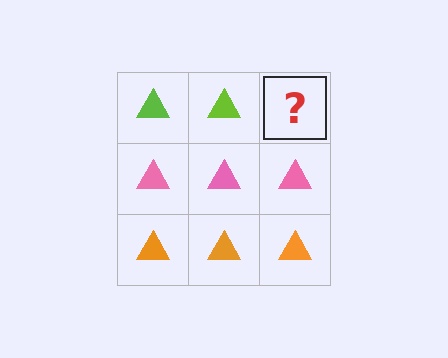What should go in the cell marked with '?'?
The missing cell should contain a lime triangle.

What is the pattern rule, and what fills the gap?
The rule is that each row has a consistent color. The gap should be filled with a lime triangle.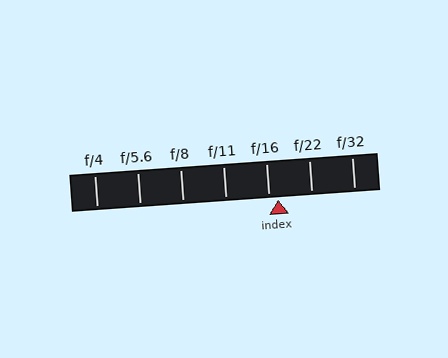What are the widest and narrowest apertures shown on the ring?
The widest aperture shown is f/4 and the narrowest is f/32.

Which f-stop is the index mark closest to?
The index mark is closest to f/16.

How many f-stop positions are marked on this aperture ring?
There are 7 f-stop positions marked.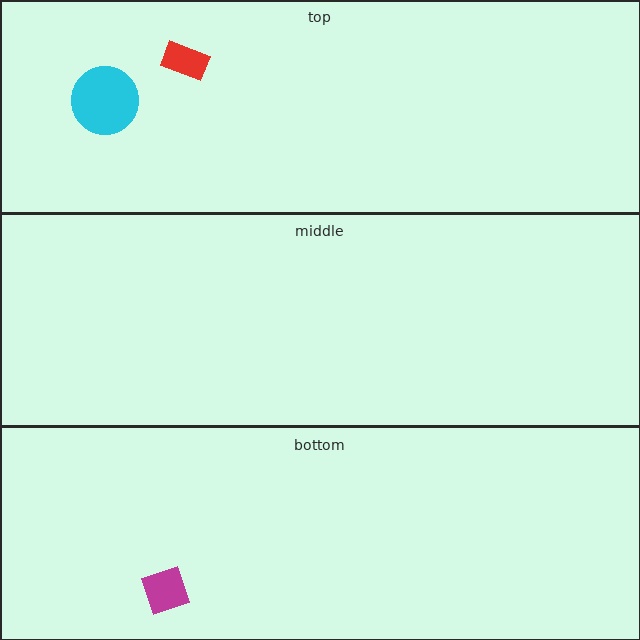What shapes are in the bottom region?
The magenta diamond.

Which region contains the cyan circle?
The top region.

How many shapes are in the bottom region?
1.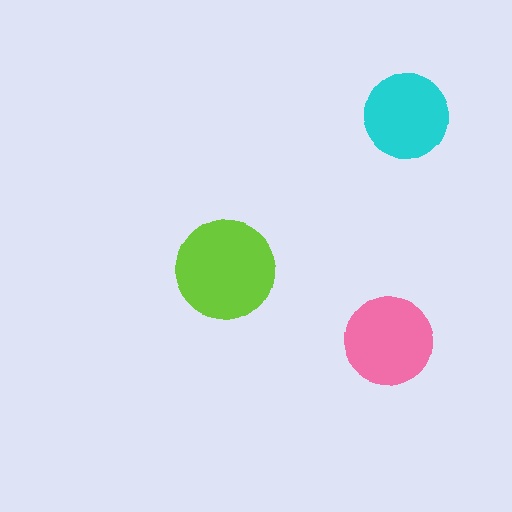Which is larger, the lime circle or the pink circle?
The lime one.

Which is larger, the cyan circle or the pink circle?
The pink one.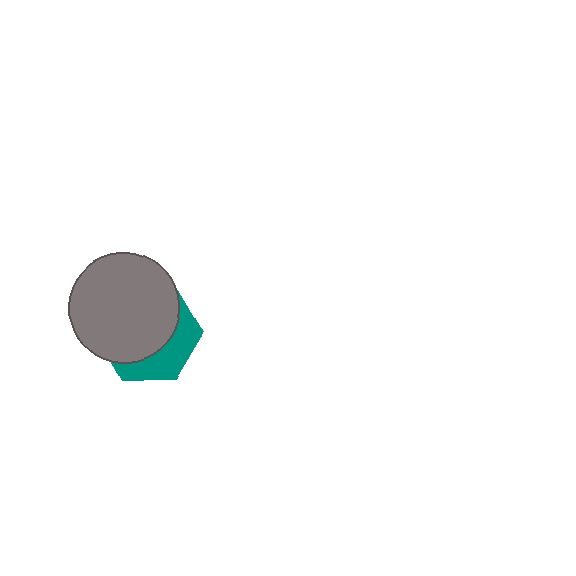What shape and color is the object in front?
The object in front is a gray circle.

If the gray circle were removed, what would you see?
You would see the complete teal hexagon.